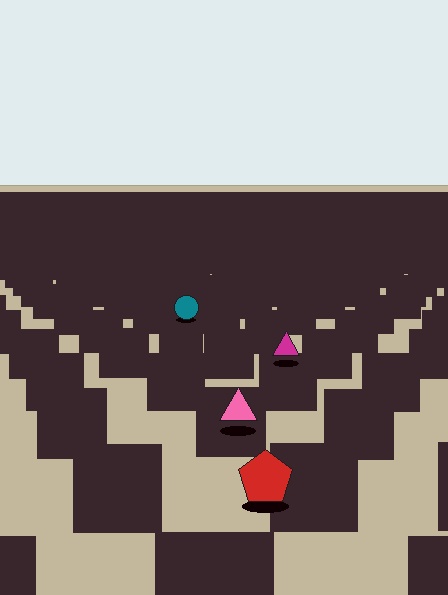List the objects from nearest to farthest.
From nearest to farthest: the red pentagon, the pink triangle, the magenta triangle, the teal circle.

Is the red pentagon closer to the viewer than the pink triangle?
Yes. The red pentagon is closer — you can tell from the texture gradient: the ground texture is coarser near it.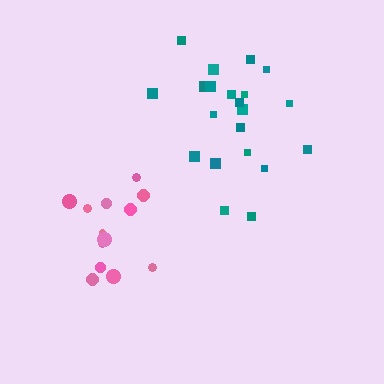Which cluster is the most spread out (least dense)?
Teal.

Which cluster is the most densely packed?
Pink.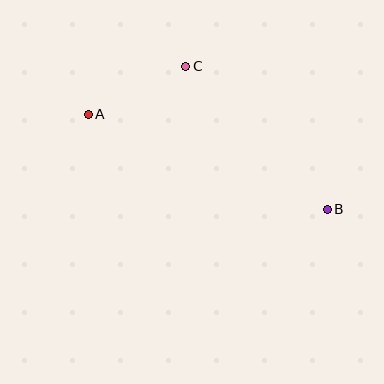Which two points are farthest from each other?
Points A and B are farthest from each other.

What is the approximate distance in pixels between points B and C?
The distance between B and C is approximately 201 pixels.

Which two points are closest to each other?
Points A and C are closest to each other.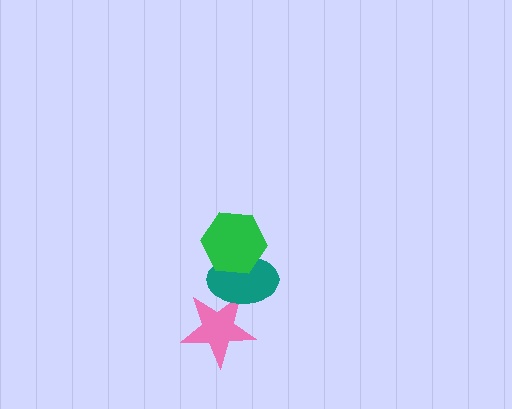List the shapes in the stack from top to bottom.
From top to bottom: the green hexagon, the teal ellipse, the pink star.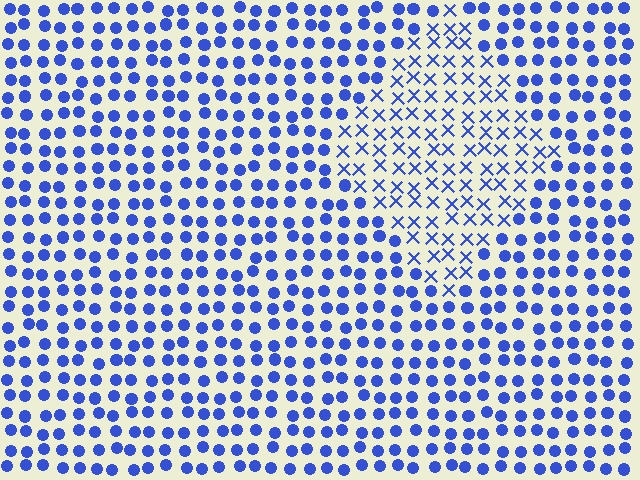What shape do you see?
I see a diamond.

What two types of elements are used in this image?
The image uses X marks inside the diamond region and circles outside it.